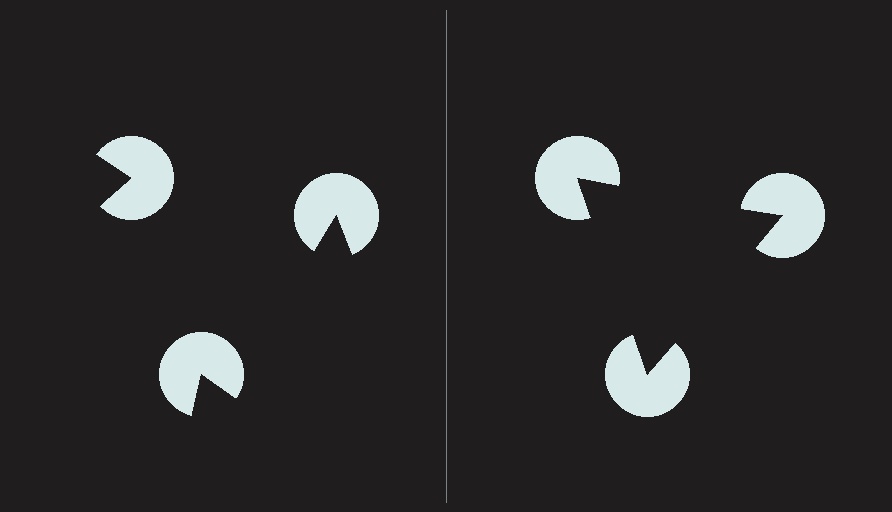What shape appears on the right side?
An illusory triangle.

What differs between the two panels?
The pac-man discs are positioned identically on both sides; only the wedge orientations differ. On the right they align to a triangle; on the left they are misaligned.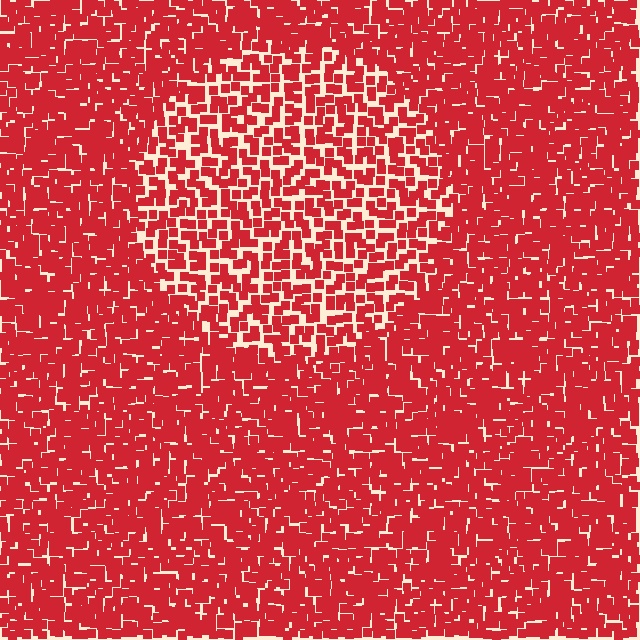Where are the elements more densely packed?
The elements are more densely packed outside the circle boundary.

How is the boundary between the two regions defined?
The boundary is defined by a change in element density (approximately 1.7x ratio). All elements are the same color, size, and shape.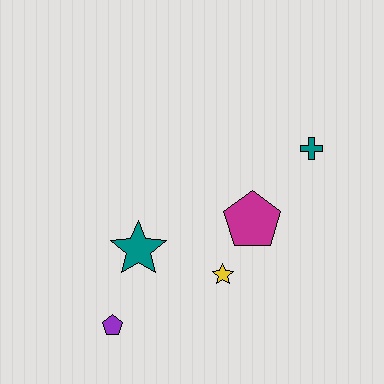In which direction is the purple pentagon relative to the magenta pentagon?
The purple pentagon is to the left of the magenta pentagon.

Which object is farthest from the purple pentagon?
The teal cross is farthest from the purple pentagon.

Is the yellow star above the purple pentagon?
Yes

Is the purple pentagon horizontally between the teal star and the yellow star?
No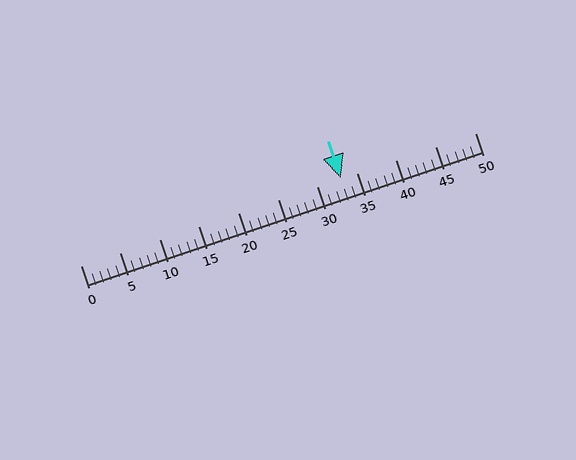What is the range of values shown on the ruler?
The ruler shows values from 0 to 50.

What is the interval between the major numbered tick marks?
The major tick marks are spaced 5 units apart.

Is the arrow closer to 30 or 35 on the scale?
The arrow is closer to 35.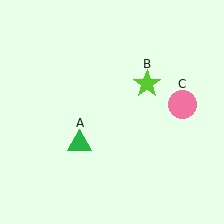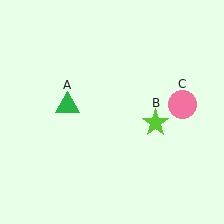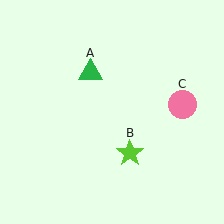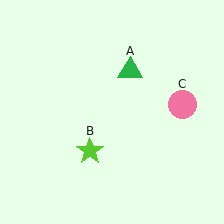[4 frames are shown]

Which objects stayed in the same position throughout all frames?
Pink circle (object C) remained stationary.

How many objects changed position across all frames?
2 objects changed position: green triangle (object A), lime star (object B).